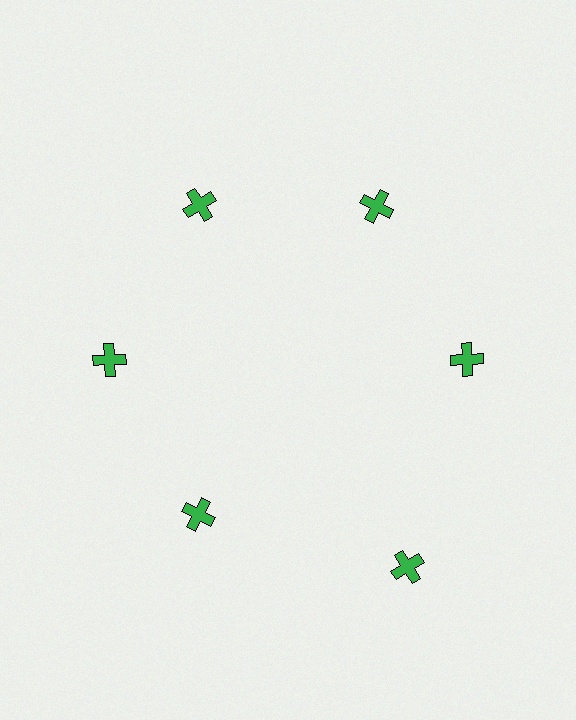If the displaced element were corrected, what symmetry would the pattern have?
It would have 6-fold rotational symmetry — the pattern would map onto itself every 60 degrees.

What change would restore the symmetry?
The symmetry would be restored by moving it inward, back onto the ring so that all 6 crosses sit at equal angles and equal distance from the center.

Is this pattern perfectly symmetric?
No. The 6 green crosses are arranged in a ring, but one element near the 5 o'clock position is pushed outward from the center, breaking the 6-fold rotational symmetry.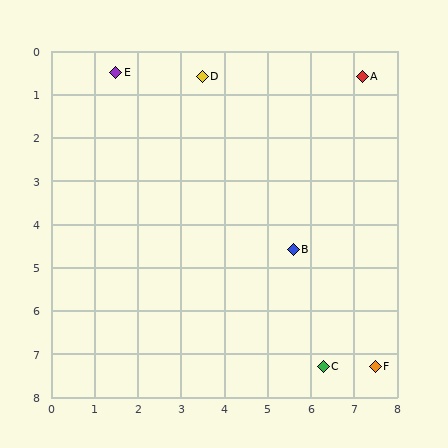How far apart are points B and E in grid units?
Points B and E are about 5.8 grid units apart.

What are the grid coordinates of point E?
Point E is at approximately (1.5, 0.5).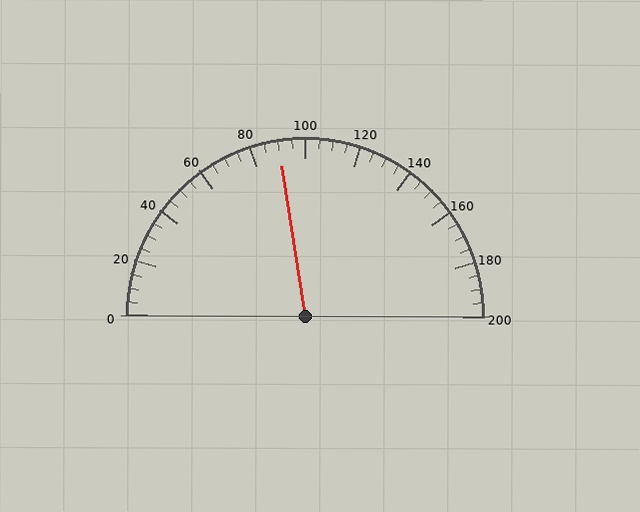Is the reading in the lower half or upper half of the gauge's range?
The reading is in the lower half of the range (0 to 200).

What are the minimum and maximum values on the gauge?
The gauge ranges from 0 to 200.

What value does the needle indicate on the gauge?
The needle indicates approximately 90.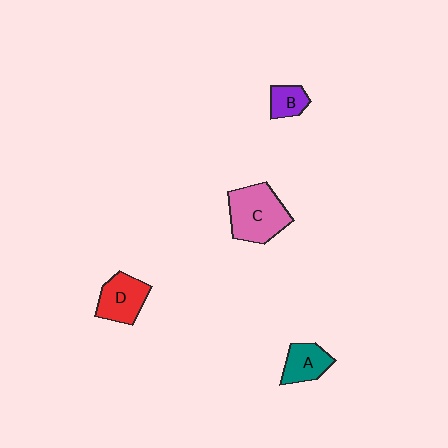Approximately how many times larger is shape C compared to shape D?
Approximately 1.4 times.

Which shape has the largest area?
Shape C (pink).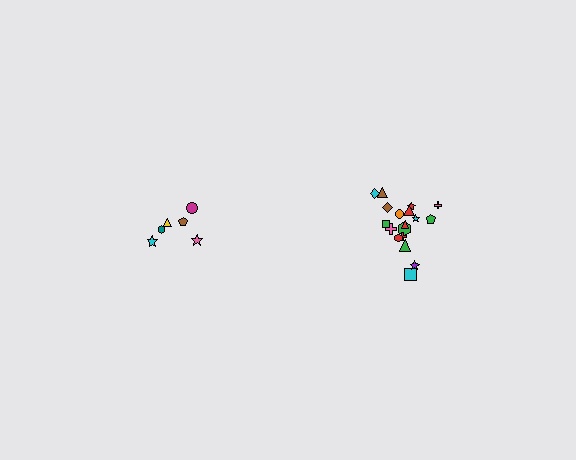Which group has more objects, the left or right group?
The right group.